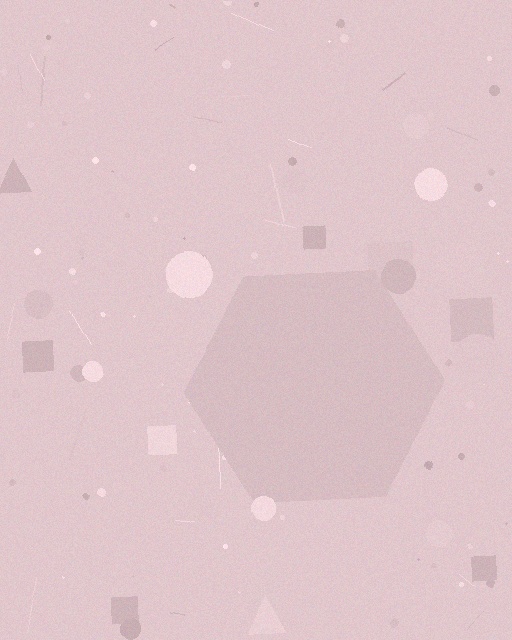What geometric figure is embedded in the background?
A hexagon is embedded in the background.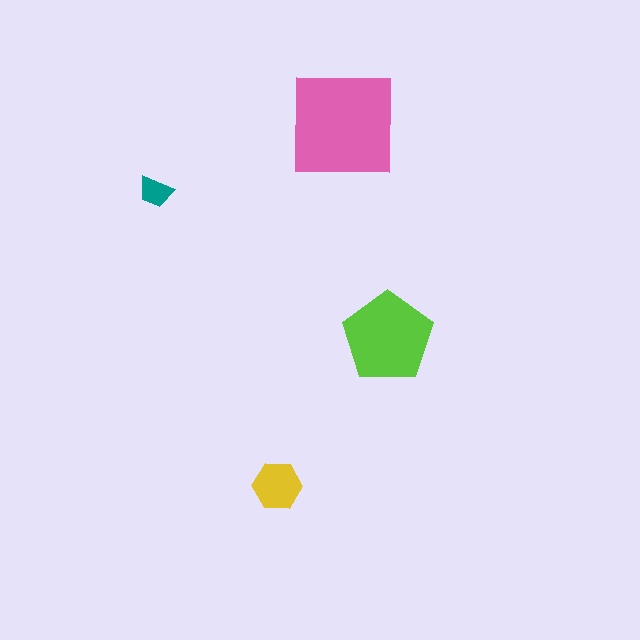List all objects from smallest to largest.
The teal trapezoid, the yellow hexagon, the lime pentagon, the pink square.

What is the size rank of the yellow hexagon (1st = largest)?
3rd.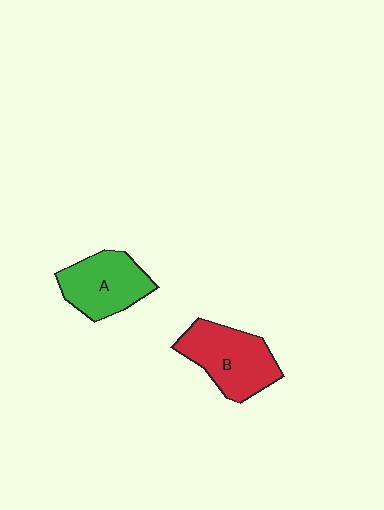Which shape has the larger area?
Shape B (red).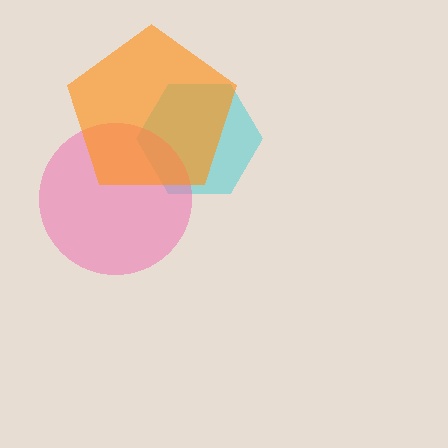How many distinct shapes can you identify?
There are 3 distinct shapes: a cyan hexagon, a pink circle, an orange pentagon.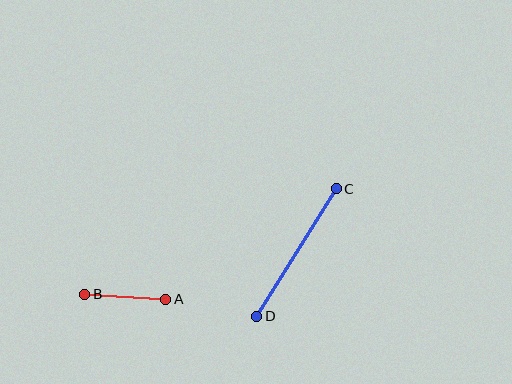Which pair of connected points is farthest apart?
Points C and D are farthest apart.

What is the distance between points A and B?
The distance is approximately 81 pixels.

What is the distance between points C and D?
The distance is approximately 150 pixels.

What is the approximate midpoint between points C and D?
The midpoint is at approximately (296, 253) pixels.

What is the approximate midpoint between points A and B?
The midpoint is at approximately (125, 297) pixels.